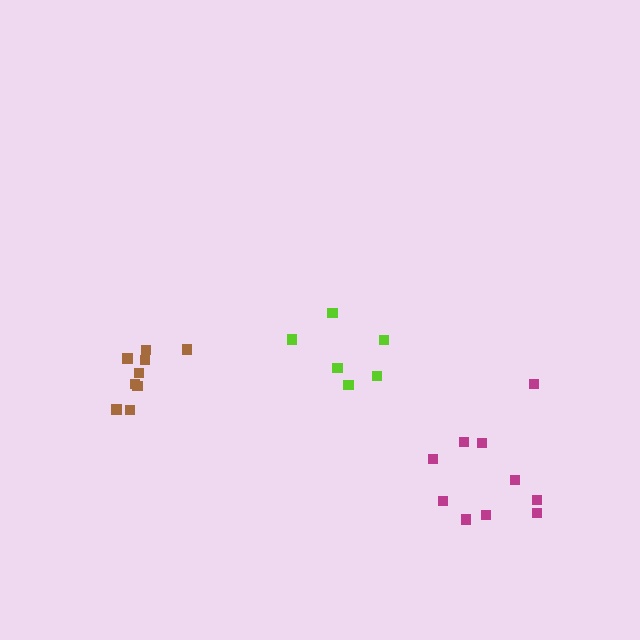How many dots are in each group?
Group 1: 9 dots, Group 2: 6 dots, Group 3: 10 dots (25 total).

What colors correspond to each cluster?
The clusters are colored: brown, lime, magenta.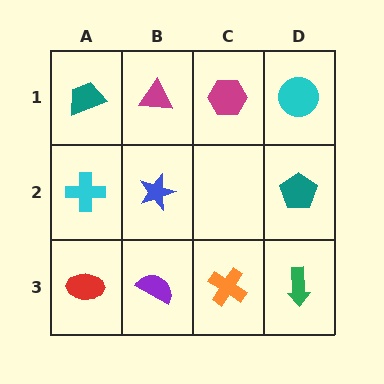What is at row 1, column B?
A magenta triangle.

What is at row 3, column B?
A purple semicircle.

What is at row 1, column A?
A teal trapezoid.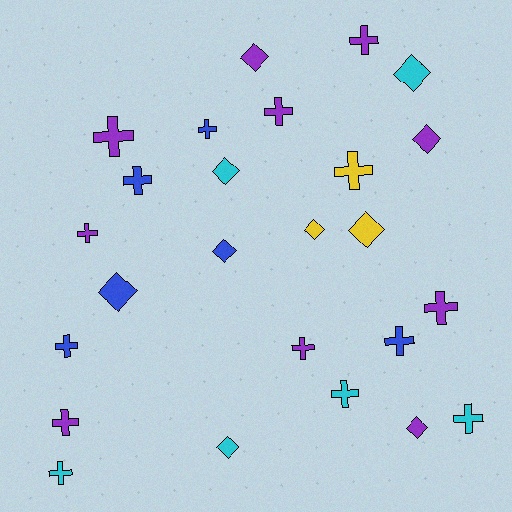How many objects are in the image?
There are 25 objects.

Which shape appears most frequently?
Cross, with 15 objects.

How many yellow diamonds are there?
There are 2 yellow diamonds.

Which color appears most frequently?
Purple, with 10 objects.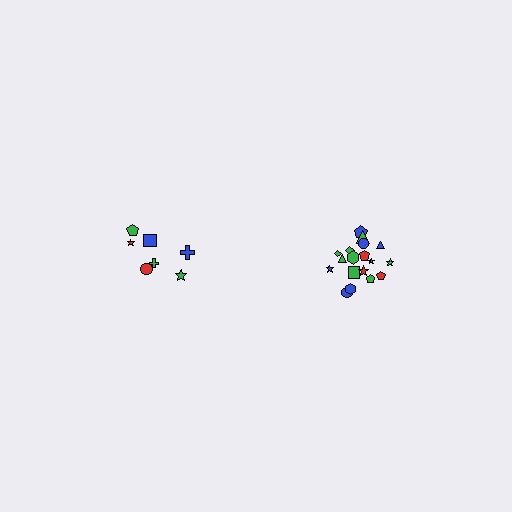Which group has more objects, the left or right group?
The right group.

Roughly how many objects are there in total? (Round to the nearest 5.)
Roughly 25 objects in total.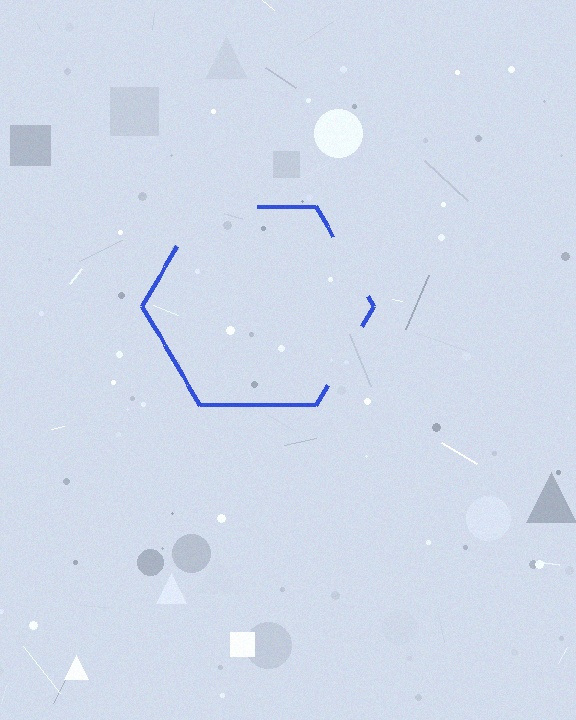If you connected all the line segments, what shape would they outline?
They would outline a hexagon.